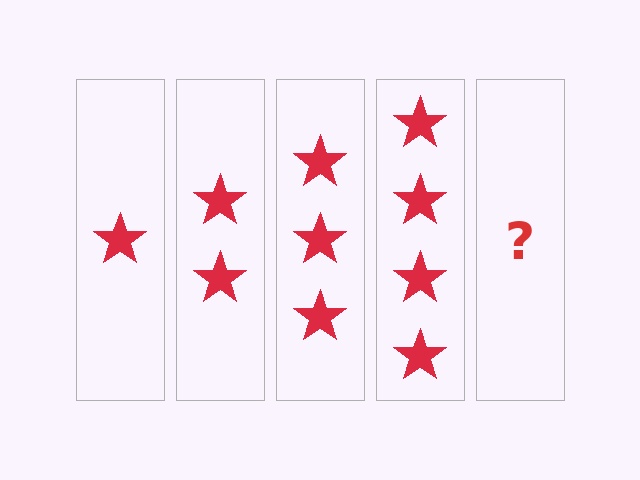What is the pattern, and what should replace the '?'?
The pattern is that each step adds one more star. The '?' should be 5 stars.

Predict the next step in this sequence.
The next step is 5 stars.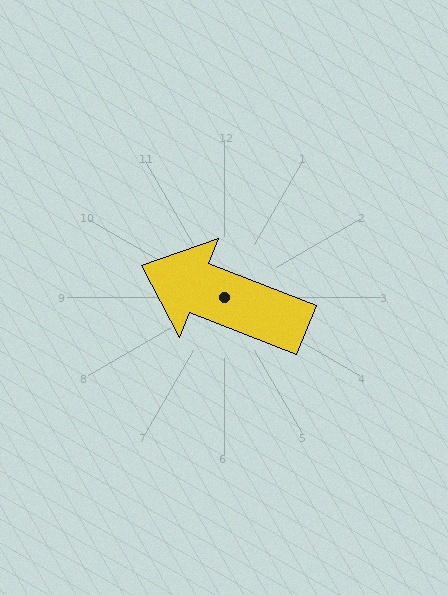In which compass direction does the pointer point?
West.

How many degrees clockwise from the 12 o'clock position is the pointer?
Approximately 291 degrees.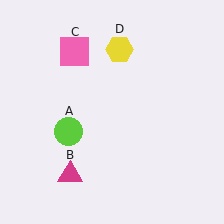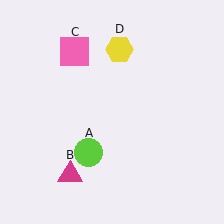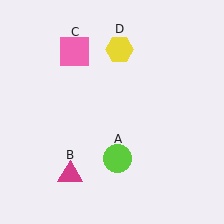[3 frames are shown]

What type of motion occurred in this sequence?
The lime circle (object A) rotated counterclockwise around the center of the scene.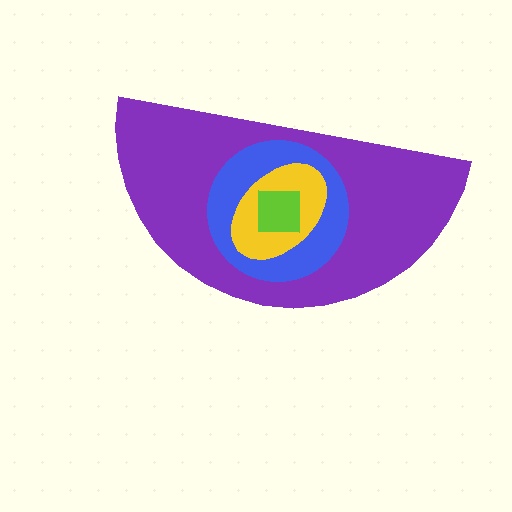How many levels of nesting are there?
4.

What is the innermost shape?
The lime square.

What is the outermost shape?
The purple semicircle.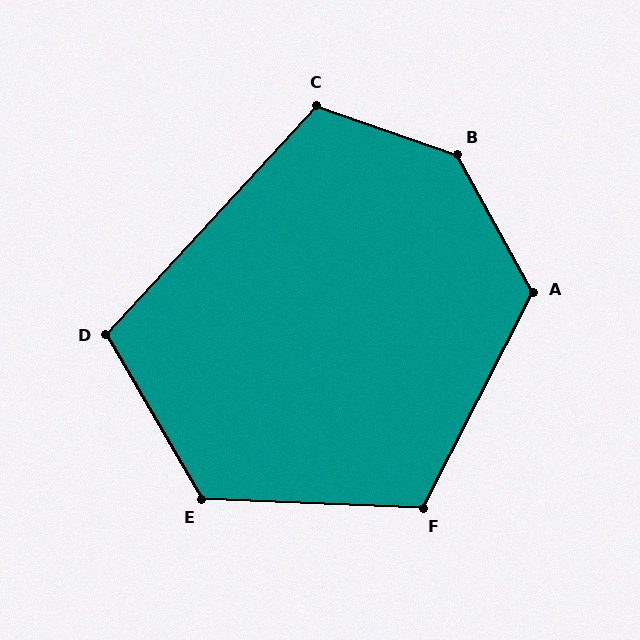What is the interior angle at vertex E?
Approximately 122 degrees (obtuse).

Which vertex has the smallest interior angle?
D, at approximately 107 degrees.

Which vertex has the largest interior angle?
B, at approximately 138 degrees.